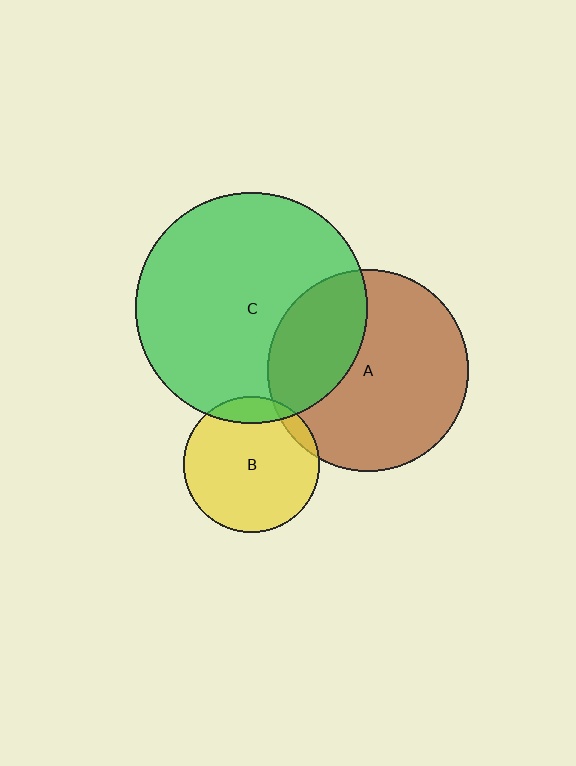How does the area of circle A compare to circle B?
Approximately 2.2 times.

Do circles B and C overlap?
Yes.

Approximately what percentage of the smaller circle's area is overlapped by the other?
Approximately 10%.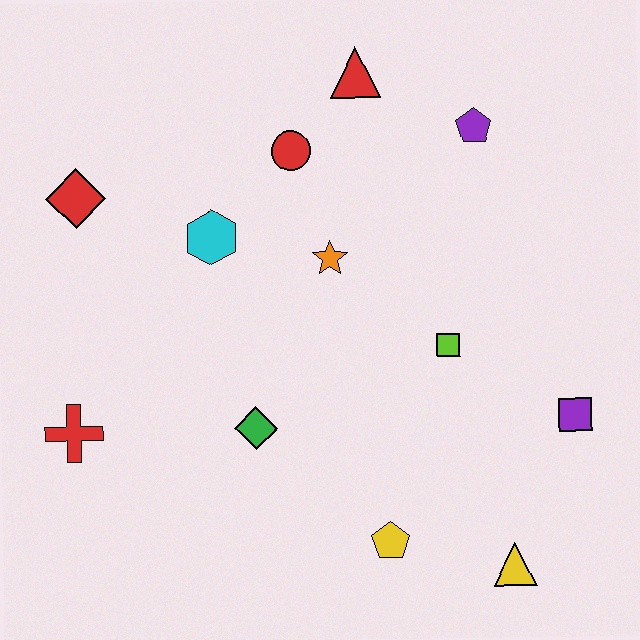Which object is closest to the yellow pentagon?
The yellow triangle is closest to the yellow pentagon.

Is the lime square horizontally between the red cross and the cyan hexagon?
No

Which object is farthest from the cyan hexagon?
The yellow triangle is farthest from the cyan hexagon.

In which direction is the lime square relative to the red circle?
The lime square is below the red circle.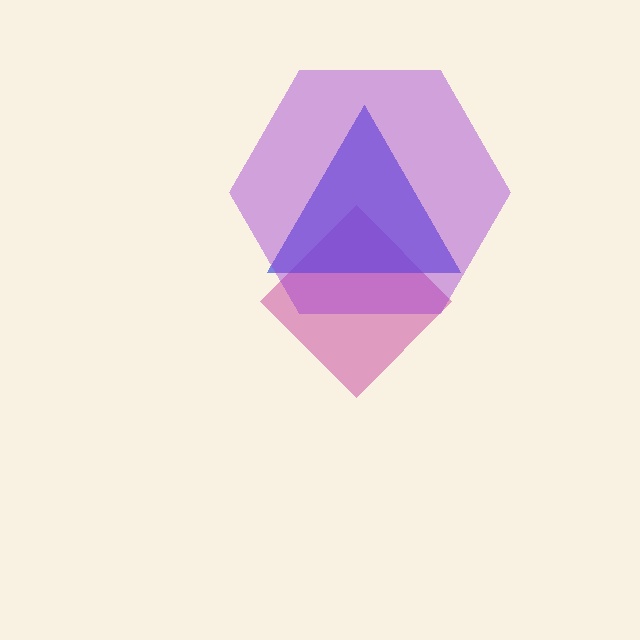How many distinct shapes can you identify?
There are 3 distinct shapes: a magenta diamond, a blue triangle, a purple hexagon.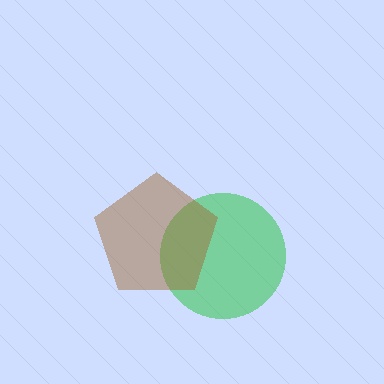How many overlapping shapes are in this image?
There are 2 overlapping shapes in the image.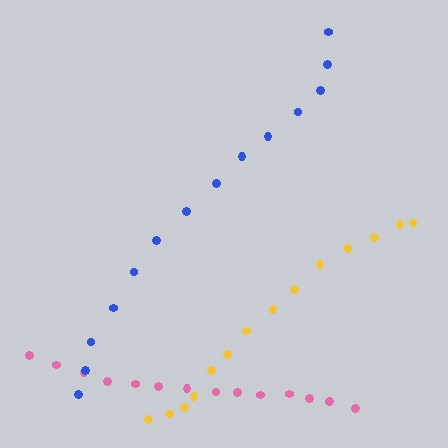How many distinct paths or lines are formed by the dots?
There are 3 distinct paths.